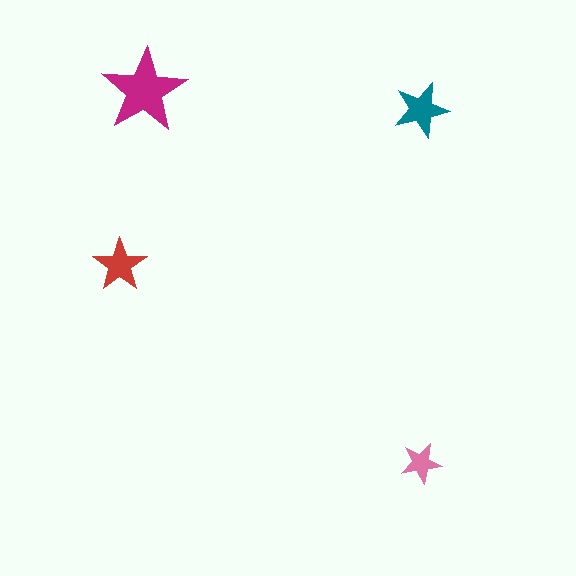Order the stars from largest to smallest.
the magenta one, the teal one, the red one, the pink one.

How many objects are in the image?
There are 4 objects in the image.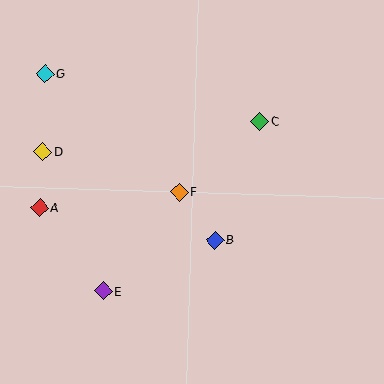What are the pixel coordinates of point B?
Point B is at (215, 240).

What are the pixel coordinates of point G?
Point G is at (45, 74).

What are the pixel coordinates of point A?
Point A is at (40, 207).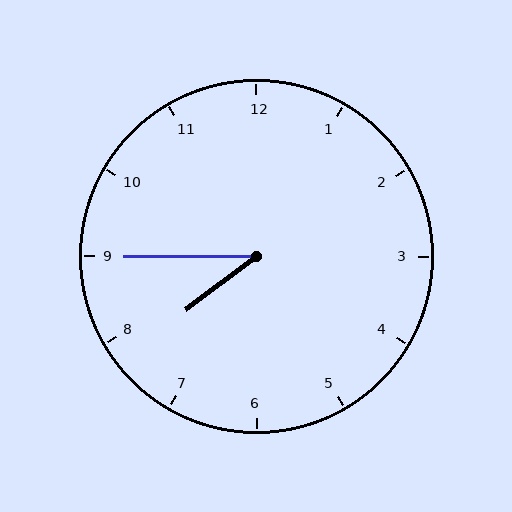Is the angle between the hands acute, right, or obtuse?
It is acute.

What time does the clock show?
7:45.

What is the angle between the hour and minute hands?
Approximately 38 degrees.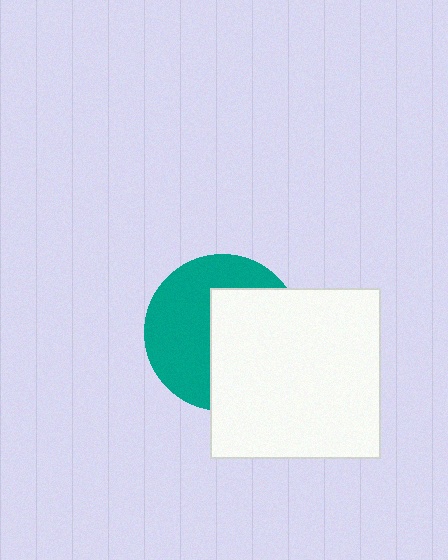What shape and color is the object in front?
The object in front is a white square.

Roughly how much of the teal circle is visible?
About half of it is visible (roughly 50%).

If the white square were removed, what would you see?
You would see the complete teal circle.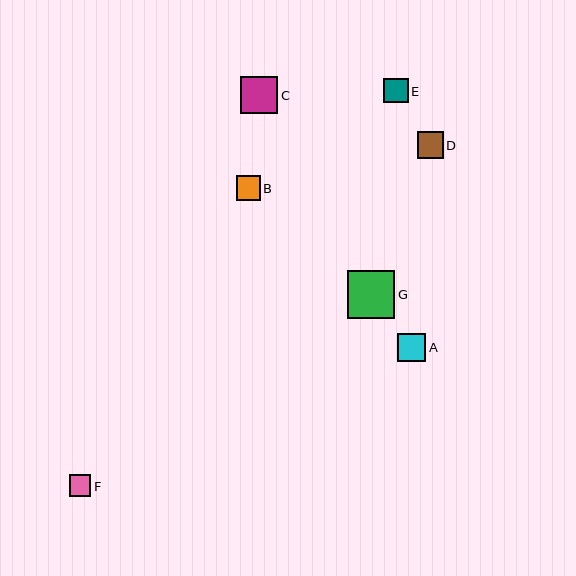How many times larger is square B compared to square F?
Square B is approximately 1.1 times the size of square F.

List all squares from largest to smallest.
From largest to smallest: G, C, A, D, E, B, F.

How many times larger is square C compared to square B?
Square C is approximately 1.5 times the size of square B.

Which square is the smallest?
Square F is the smallest with a size of approximately 22 pixels.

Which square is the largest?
Square G is the largest with a size of approximately 48 pixels.